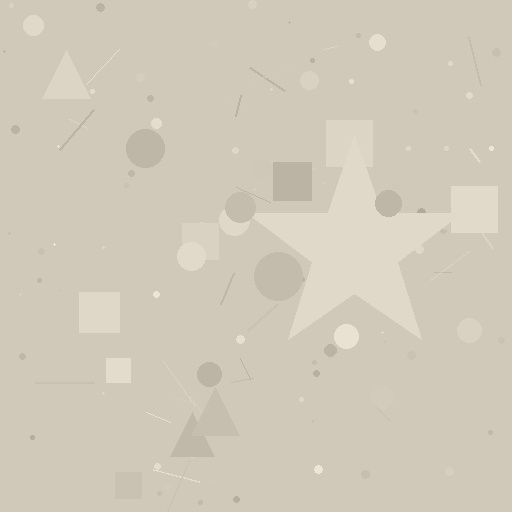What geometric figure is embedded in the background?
A star is embedded in the background.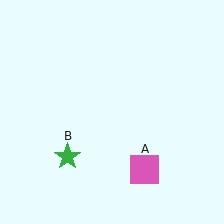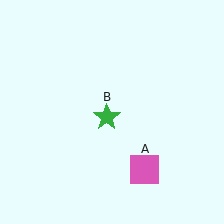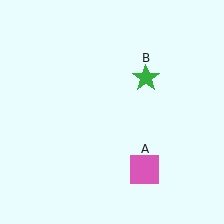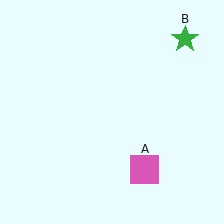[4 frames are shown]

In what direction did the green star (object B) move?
The green star (object B) moved up and to the right.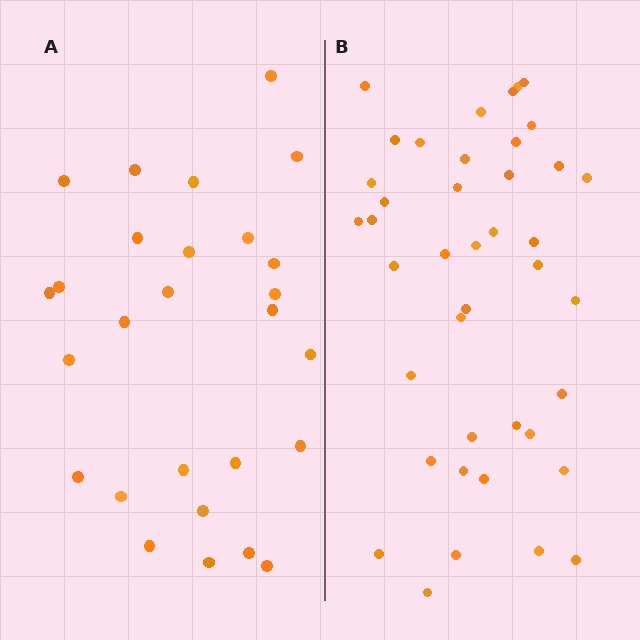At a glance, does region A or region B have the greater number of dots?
Region B (the right region) has more dots.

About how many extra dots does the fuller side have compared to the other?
Region B has approximately 15 more dots than region A.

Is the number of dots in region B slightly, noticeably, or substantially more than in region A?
Region B has substantially more. The ratio is roughly 1.5 to 1.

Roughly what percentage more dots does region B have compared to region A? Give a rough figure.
About 50% more.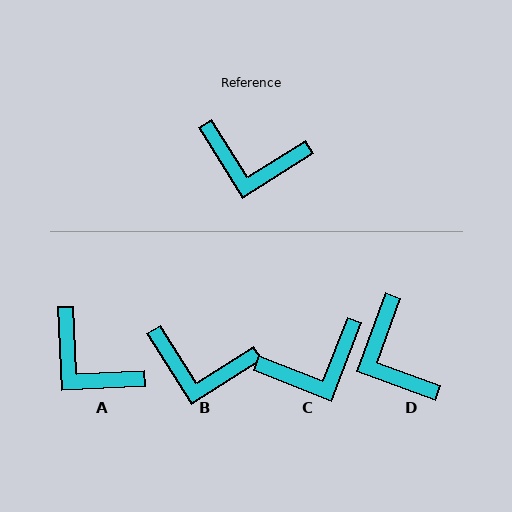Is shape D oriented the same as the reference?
No, it is off by about 52 degrees.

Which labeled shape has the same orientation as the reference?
B.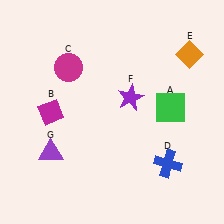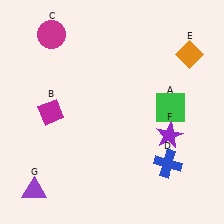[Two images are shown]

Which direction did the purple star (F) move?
The purple star (F) moved right.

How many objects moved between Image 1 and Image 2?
3 objects moved between the two images.